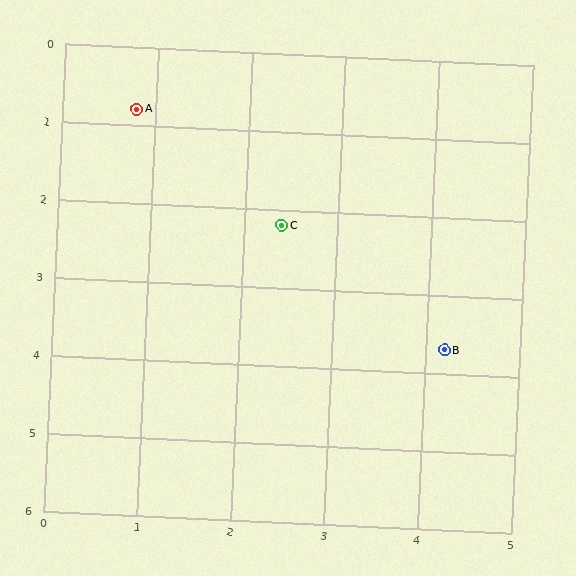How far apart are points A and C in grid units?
Points A and C are about 2.1 grid units apart.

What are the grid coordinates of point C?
Point C is at approximately (2.4, 2.2).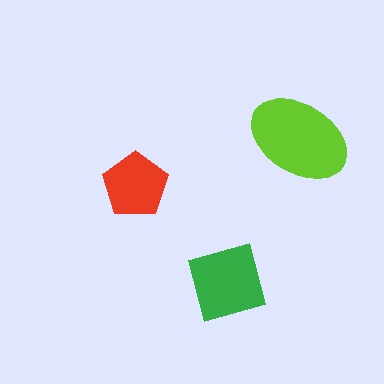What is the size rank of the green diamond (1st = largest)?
2nd.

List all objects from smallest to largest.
The red pentagon, the green diamond, the lime ellipse.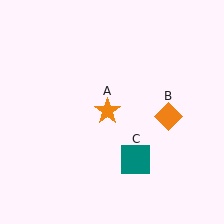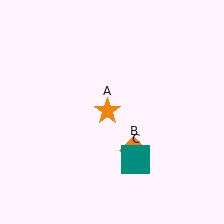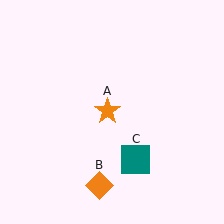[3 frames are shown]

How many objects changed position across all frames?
1 object changed position: orange diamond (object B).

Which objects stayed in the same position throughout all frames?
Orange star (object A) and teal square (object C) remained stationary.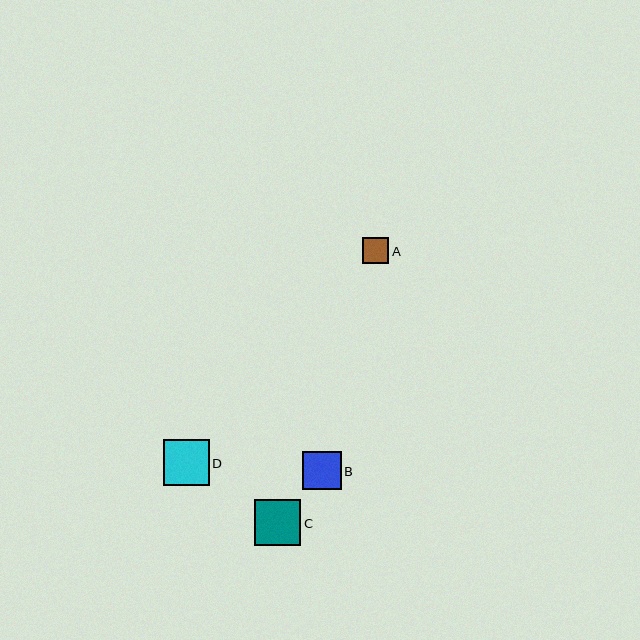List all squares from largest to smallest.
From largest to smallest: C, D, B, A.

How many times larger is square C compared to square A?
Square C is approximately 1.8 times the size of square A.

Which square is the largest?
Square C is the largest with a size of approximately 46 pixels.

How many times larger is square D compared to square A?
Square D is approximately 1.8 times the size of square A.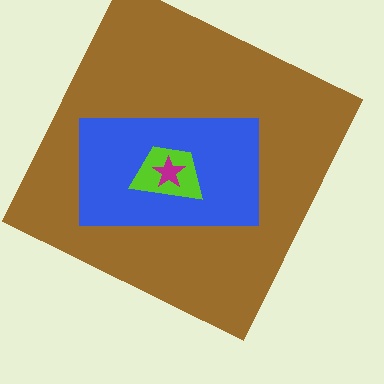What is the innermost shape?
The magenta star.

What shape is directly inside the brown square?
The blue rectangle.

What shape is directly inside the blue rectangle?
The lime trapezoid.